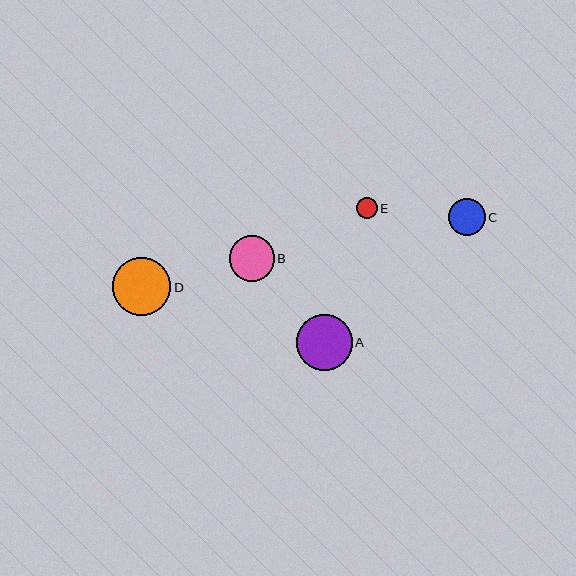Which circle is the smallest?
Circle E is the smallest with a size of approximately 21 pixels.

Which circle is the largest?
Circle D is the largest with a size of approximately 58 pixels.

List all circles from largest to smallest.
From largest to smallest: D, A, B, C, E.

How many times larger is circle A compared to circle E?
Circle A is approximately 2.6 times the size of circle E.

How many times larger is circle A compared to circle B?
Circle A is approximately 1.2 times the size of circle B.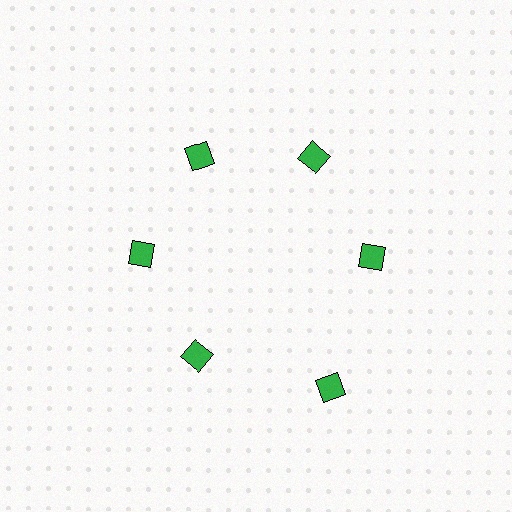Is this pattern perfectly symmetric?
No. The 6 green diamonds are arranged in a ring, but one element near the 5 o'clock position is pushed outward from the center, breaking the 6-fold rotational symmetry.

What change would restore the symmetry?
The symmetry would be restored by moving it inward, back onto the ring so that all 6 diamonds sit at equal angles and equal distance from the center.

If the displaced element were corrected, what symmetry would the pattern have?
It would have 6-fold rotational symmetry — the pattern would map onto itself every 60 degrees.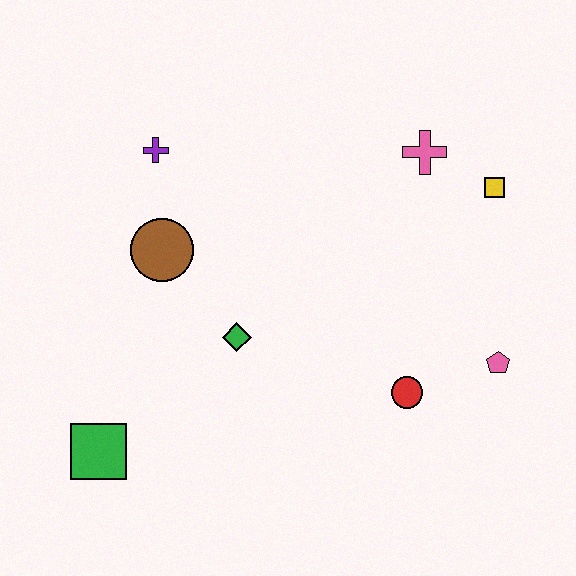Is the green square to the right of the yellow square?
No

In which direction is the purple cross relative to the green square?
The purple cross is above the green square.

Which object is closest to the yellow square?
The pink cross is closest to the yellow square.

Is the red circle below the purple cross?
Yes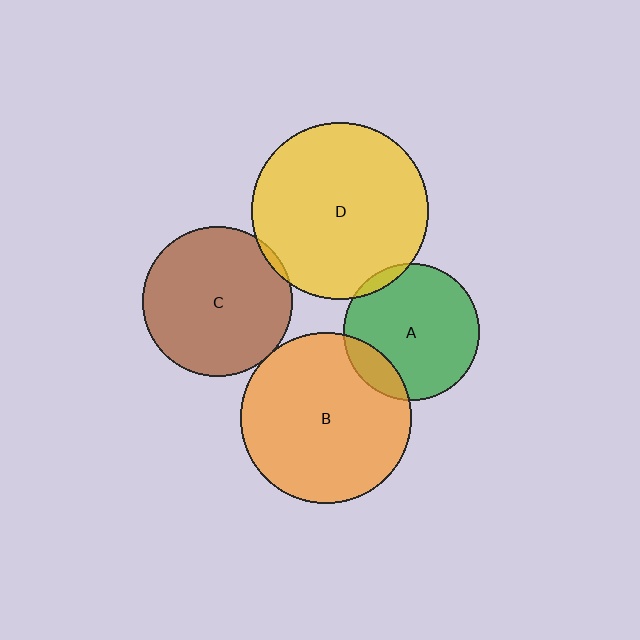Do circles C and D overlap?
Yes.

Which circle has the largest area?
Circle D (yellow).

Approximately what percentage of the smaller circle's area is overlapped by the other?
Approximately 5%.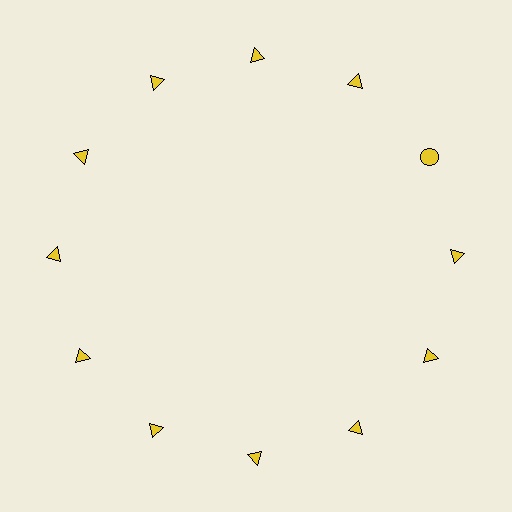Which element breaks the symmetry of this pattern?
The yellow circle at roughly the 2 o'clock position breaks the symmetry. All other shapes are yellow triangles.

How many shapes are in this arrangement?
There are 12 shapes arranged in a ring pattern.